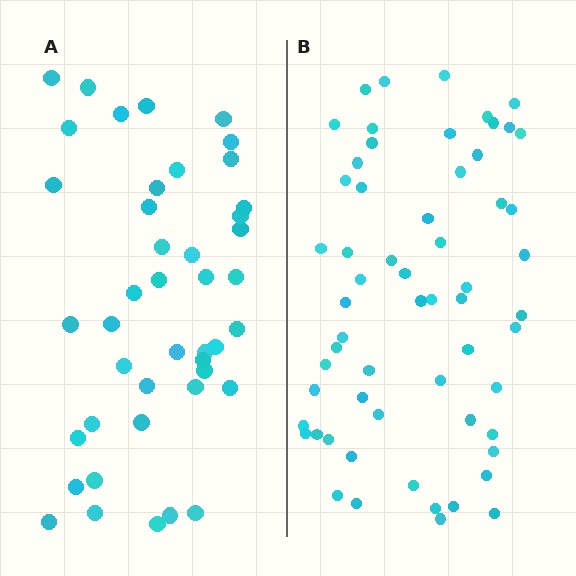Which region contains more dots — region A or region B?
Region B (the right region) has more dots.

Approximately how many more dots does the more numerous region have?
Region B has approximately 15 more dots than region A.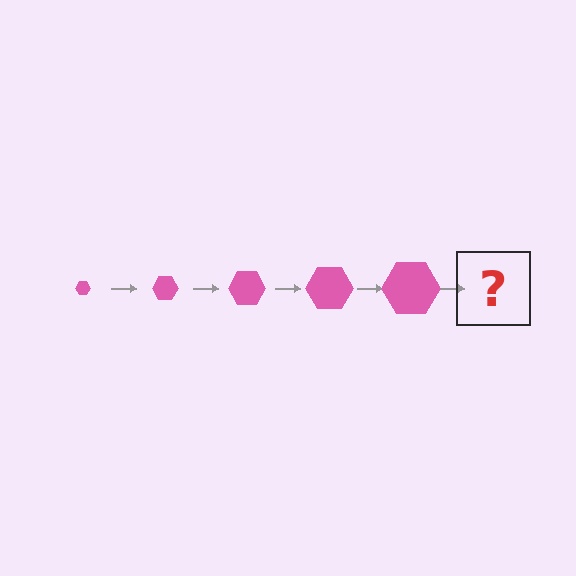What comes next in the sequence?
The next element should be a pink hexagon, larger than the previous one.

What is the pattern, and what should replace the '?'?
The pattern is that the hexagon gets progressively larger each step. The '?' should be a pink hexagon, larger than the previous one.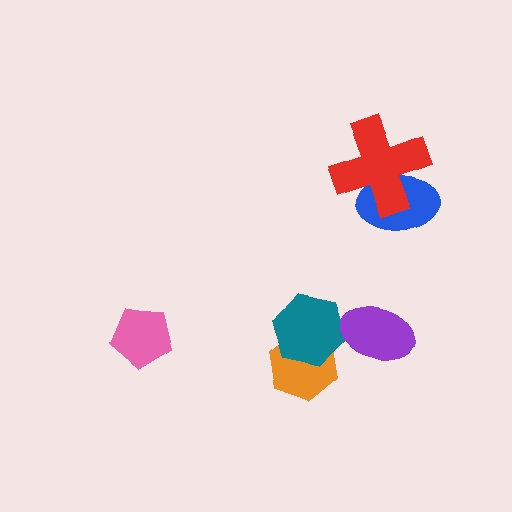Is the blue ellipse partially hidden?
Yes, it is partially covered by another shape.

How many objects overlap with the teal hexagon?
2 objects overlap with the teal hexagon.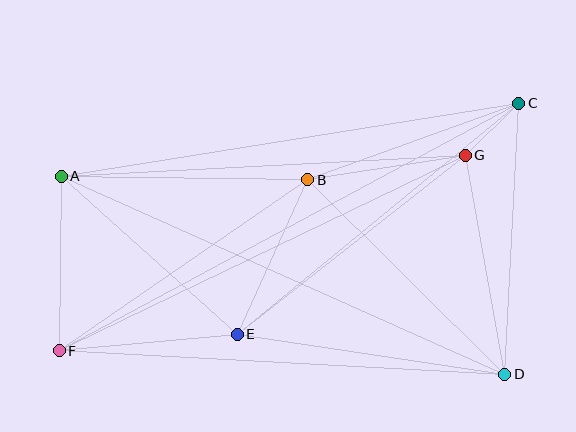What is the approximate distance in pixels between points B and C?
The distance between B and C is approximately 225 pixels.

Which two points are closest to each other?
Points C and G are closest to each other.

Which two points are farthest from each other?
Points C and F are farthest from each other.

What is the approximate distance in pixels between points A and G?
The distance between A and G is approximately 404 pixels.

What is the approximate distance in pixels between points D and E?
The distance between D and E is approximately 271 pixels.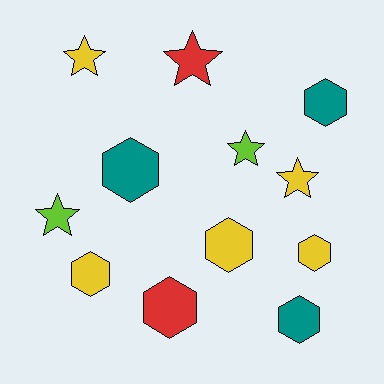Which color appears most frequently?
Yellow, with 5 objects.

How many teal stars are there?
There are no teal stars.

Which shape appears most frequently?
Hexagon, with 7 objects.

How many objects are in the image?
There are 12 objects.